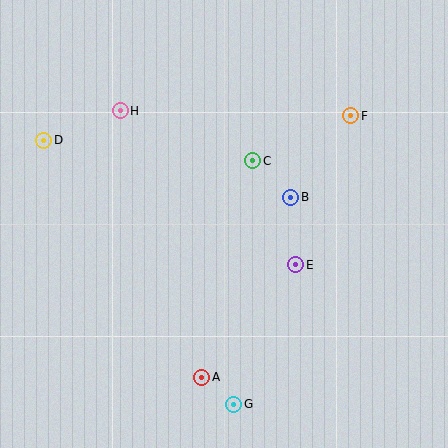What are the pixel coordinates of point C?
Point C is at (253, 161).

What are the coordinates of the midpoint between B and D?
The midpoint between B and D is at (167, 169).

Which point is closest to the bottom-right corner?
Point G is closest to the bottom-right corner.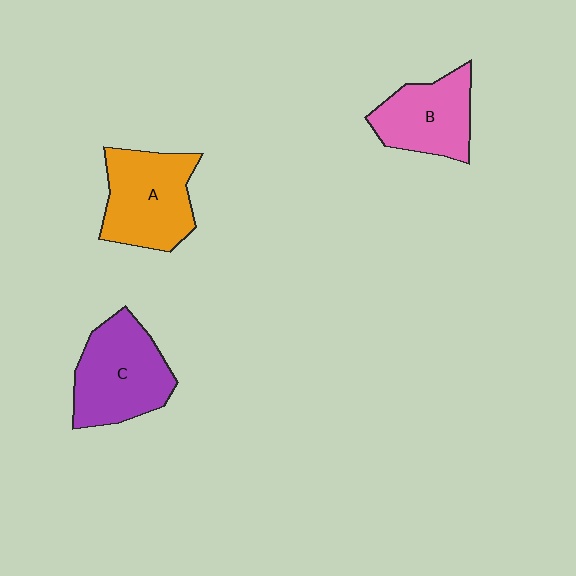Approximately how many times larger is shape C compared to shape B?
Approximately 1.3 times.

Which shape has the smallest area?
Shape B (pink).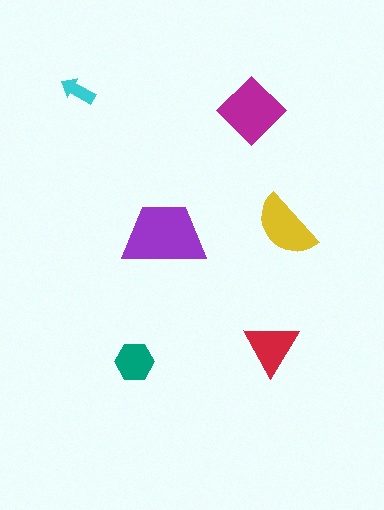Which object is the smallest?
The cyan arrow.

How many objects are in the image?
There are 6 objects in the image.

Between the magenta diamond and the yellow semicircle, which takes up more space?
The magenta diamond.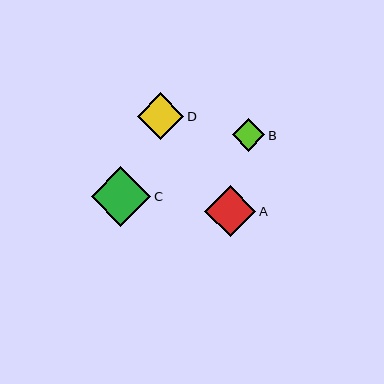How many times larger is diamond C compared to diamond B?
Diamond C is approximately 1.8 times the size of diamond B.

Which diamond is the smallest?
Diamond B is the smallest with a size of approximately 32 pixels.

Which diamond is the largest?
Diamond C is the largest with a size of approximately 60 pixels.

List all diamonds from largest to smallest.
From largest to smallest: C, A, D, B.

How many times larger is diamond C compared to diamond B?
Diamond C is approximately 1.8 times the size of diamond B.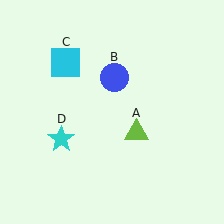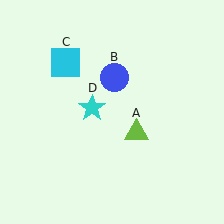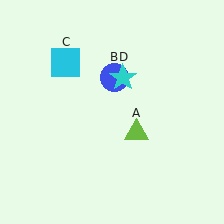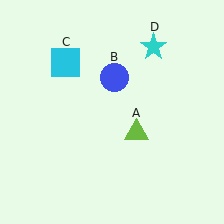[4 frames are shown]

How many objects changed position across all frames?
1 object changed position: cyan star (object D).